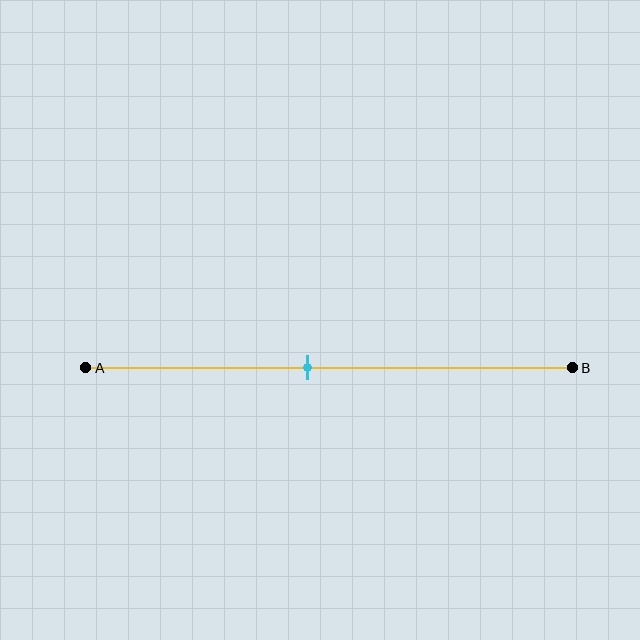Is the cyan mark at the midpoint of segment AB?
No, the mark is at about 45% from A, not at the 50% midpoint.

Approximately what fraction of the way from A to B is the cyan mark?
The cyan mark is approximately 45% of the way from A to B.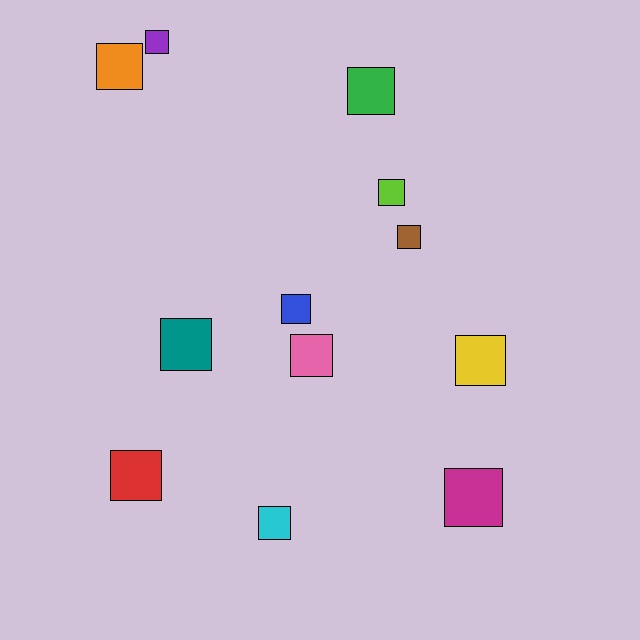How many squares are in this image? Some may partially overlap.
There are 12 squares.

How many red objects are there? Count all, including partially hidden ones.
There is 1 red object.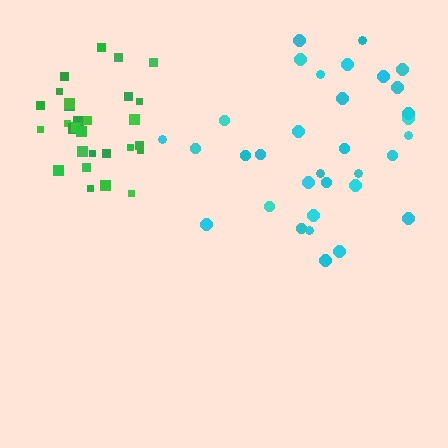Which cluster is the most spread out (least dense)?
Cyan.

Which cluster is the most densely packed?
Green.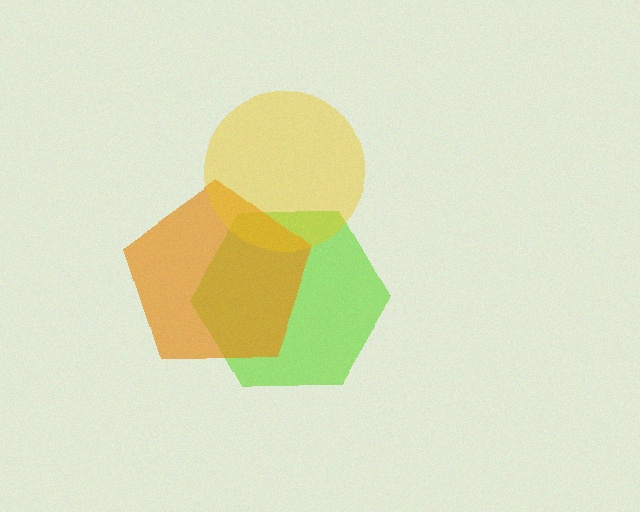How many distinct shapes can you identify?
There are 3 distinct shapes: a lime hexagon, an orange pentagon, a yellow circle.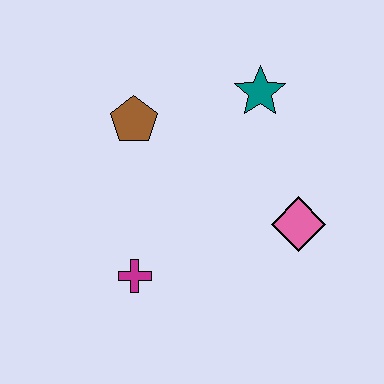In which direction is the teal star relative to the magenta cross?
The teal star is above the magenta cross.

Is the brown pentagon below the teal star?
Yes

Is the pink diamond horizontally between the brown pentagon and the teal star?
No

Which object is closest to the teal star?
The brown pentagon is closest to the teal star.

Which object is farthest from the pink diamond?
The brown pentagon is farthest from the pink diamond.